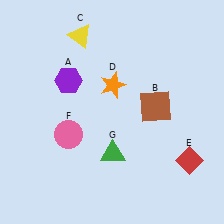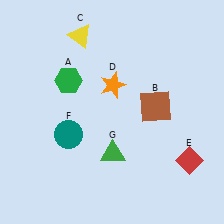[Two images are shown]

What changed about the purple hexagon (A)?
In Image 1, A is purple. In Image 2, it changed to green.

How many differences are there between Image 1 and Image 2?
There are 2 differences between the two images.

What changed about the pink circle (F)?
In Image 1, F is pink. In Image 2, it changed to teal.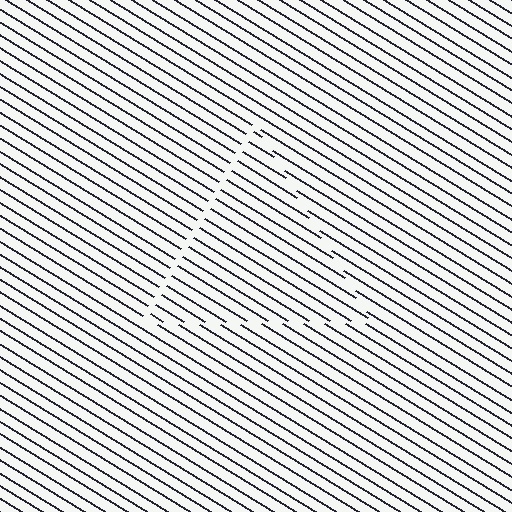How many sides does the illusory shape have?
3 sides — the line-ends trace a triangle.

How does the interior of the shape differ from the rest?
The interior of the shape contains the same grating, shifted by half a period — the contour is defined by the phase discontinuity where line-ends from the inner and outer gratings abut.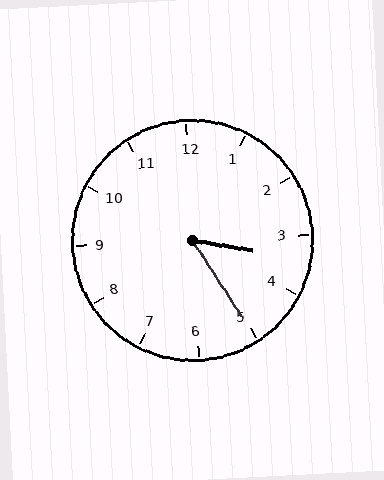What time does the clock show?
3:25.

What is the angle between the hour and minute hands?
Approximately 48 degrees.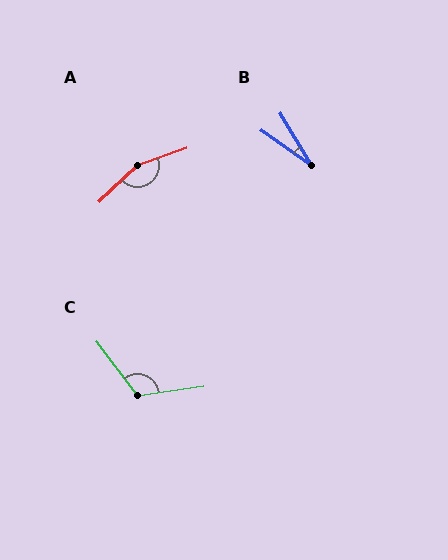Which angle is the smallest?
B, at approximately 24 degrees.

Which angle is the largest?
A, at approximately 156 degrees.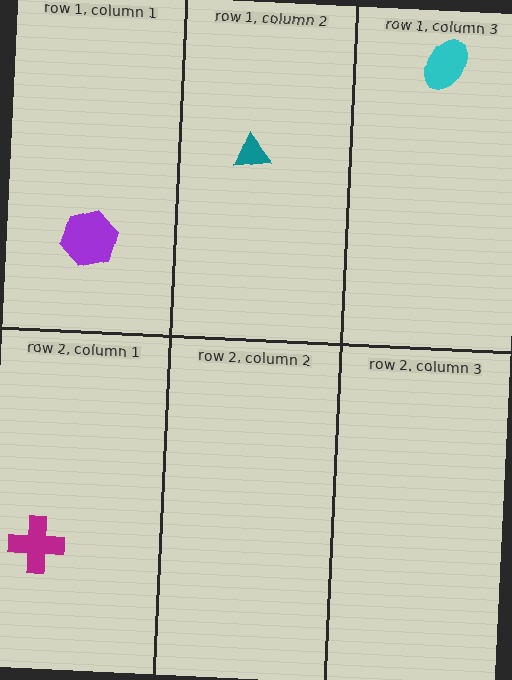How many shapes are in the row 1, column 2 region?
1.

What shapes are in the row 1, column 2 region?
The teal triangle.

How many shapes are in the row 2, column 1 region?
1.